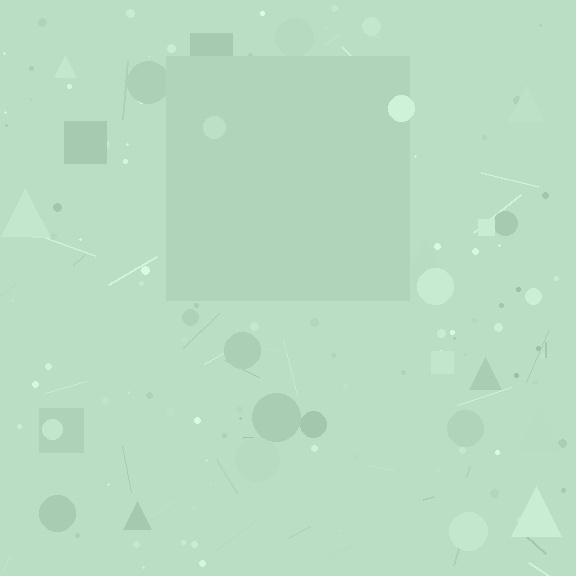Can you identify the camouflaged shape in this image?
The camouflaged shape is a square.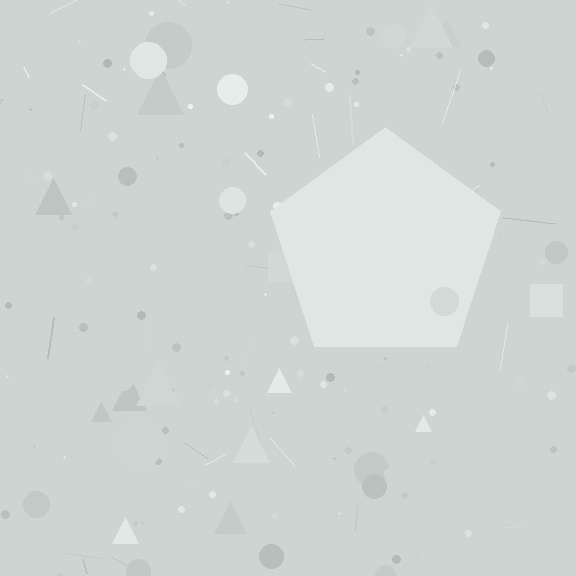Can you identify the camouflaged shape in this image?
The camouflaged shape is a pentagon.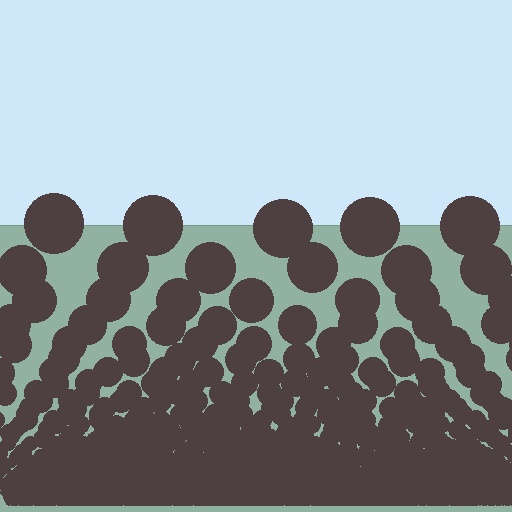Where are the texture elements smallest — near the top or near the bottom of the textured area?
Near the bottom.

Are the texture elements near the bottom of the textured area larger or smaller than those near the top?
Smaller. The gradient is inverted — elements near the bottom are smaller and denser.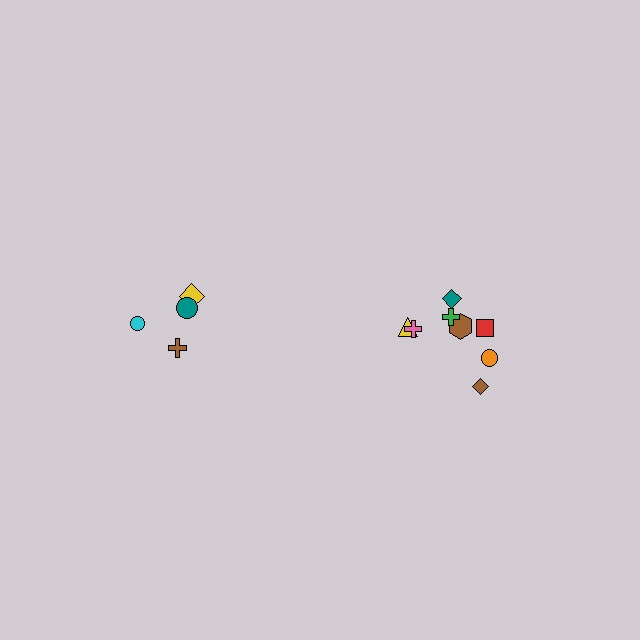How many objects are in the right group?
There are 8 objects.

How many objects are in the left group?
There are 4 objects.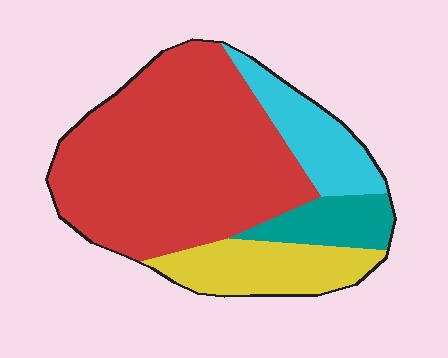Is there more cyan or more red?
Red.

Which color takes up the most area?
Red, at roughly 60%.